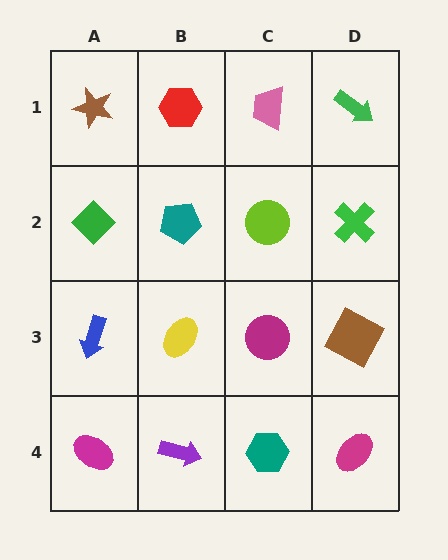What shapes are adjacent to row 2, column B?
A red hexagon (row 1, column B), a yellow ellipse (row 3, column B), a green diamond (row 2, column A), a lime circle (row 2, column C).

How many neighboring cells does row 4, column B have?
3.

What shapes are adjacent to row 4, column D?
A brown square (row 3, column D), a teal hexagon (row 4, column C).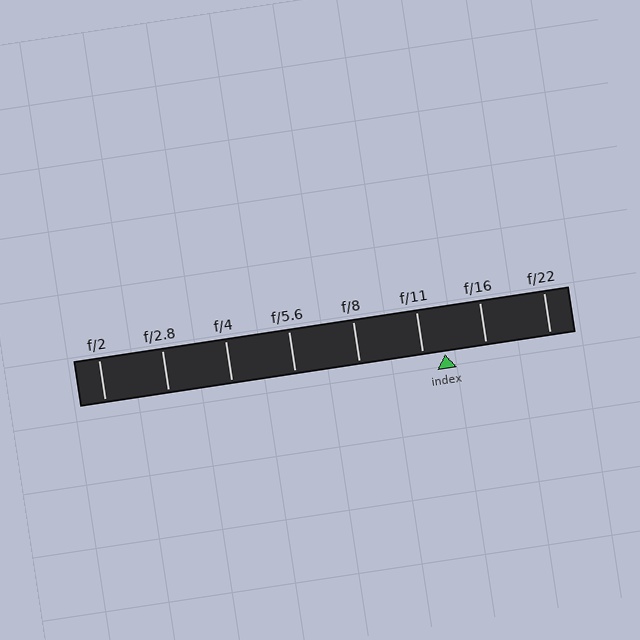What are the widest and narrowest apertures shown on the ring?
The widest aperture shown is f/2 and the narrowest is f/22.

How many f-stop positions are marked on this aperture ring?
There are 8 f-stop positions marked.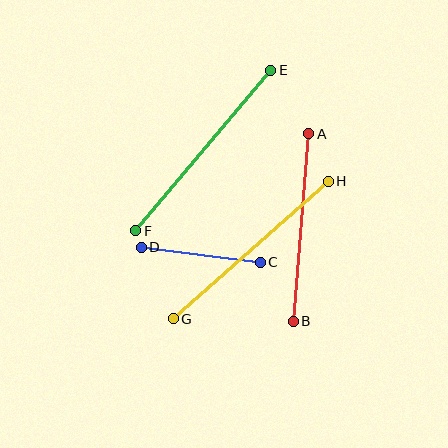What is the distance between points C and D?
The distance is approximately 120 pixels.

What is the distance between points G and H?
The distance is approximately 207 pixels.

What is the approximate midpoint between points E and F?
The midpoint is at approximately (203, 151) pixels.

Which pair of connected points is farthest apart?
Points E and F are farthest apart.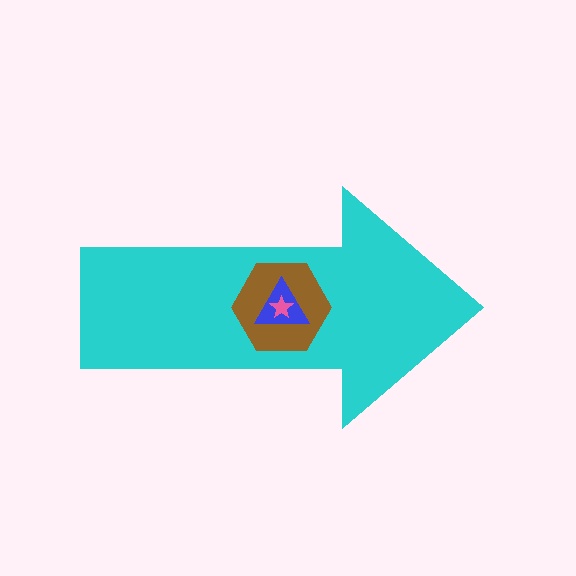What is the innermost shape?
The pink star.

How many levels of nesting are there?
4.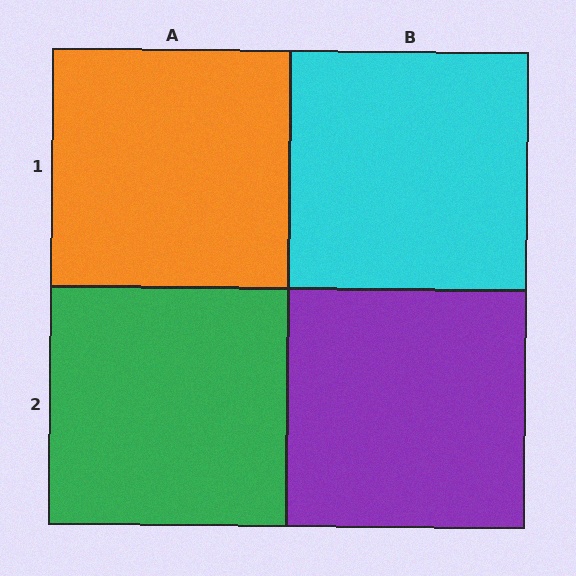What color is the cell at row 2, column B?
Purple.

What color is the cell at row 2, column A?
Green.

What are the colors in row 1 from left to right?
Orange, cyan.